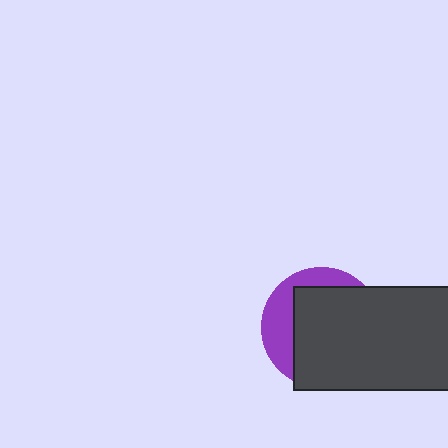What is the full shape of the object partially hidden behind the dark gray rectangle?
The partially hidden object is a purple circle.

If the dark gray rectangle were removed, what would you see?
You would see the complete purple circle.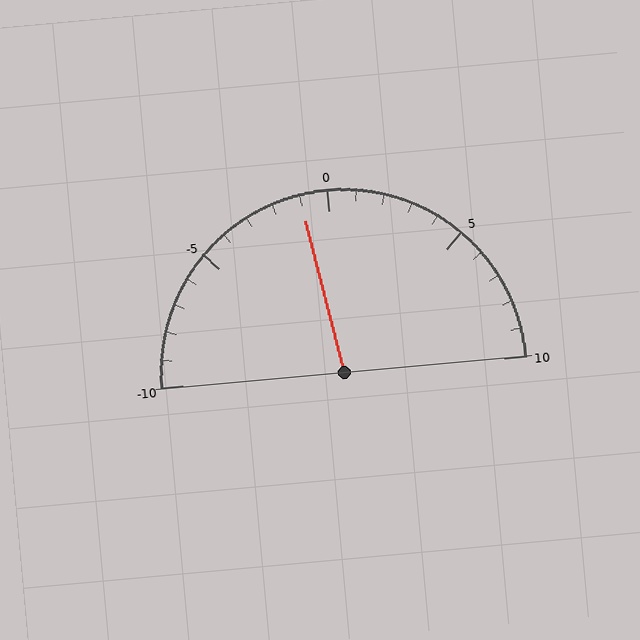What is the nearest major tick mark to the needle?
The nearest major tick mark is 0.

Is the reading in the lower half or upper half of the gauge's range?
The reading is in the lower half of the range (-10 to 10).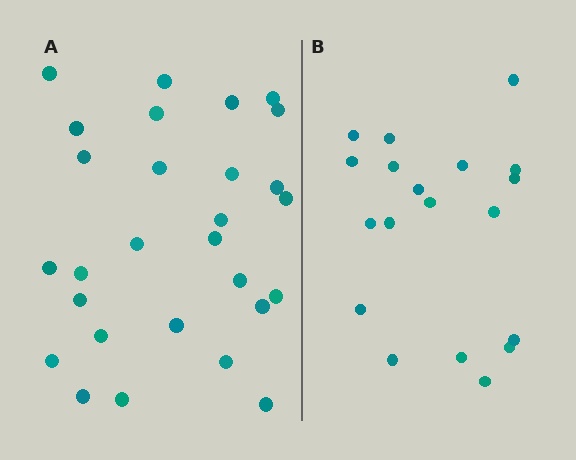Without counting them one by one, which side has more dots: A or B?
Region A (the left region) has more dots.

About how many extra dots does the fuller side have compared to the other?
Region A has roughly 8 or so more dots than region B.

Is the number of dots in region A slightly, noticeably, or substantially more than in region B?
Region A has substantially more. The ratio is roughly 1.5 to 1.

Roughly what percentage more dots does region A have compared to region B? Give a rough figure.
About 45% more.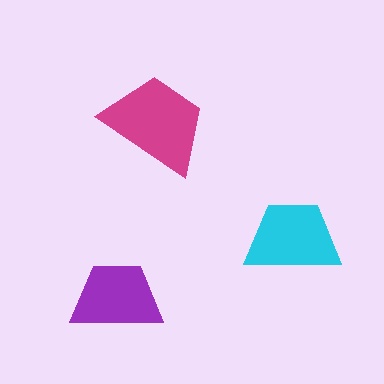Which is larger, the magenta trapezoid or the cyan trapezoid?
The magenta one.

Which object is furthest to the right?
The cyan trapezoid is rightmost.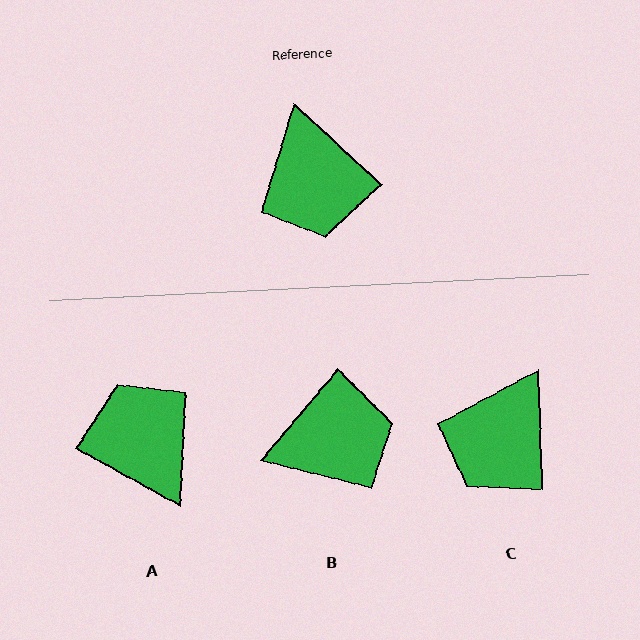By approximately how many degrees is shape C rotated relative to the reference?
Approximately 45 degrees clockwise.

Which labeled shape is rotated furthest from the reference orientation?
A, about 166 degrees away.